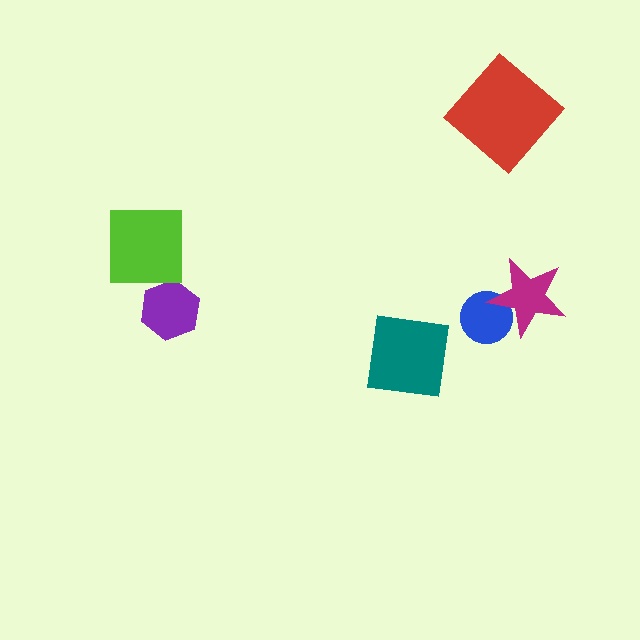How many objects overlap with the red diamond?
0 objects overlap with the red diamond.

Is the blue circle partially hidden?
Yes, it is partially covered by another shape.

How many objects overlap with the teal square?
0 objects overlap with the teal square.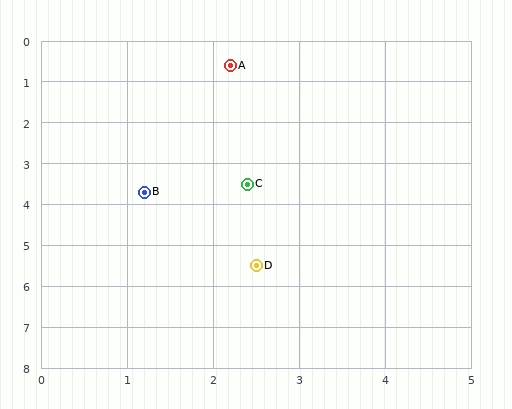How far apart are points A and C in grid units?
Points A and C are about 2.9 grid units apart.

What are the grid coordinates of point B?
Point B is at approximately (1.2, 3.7).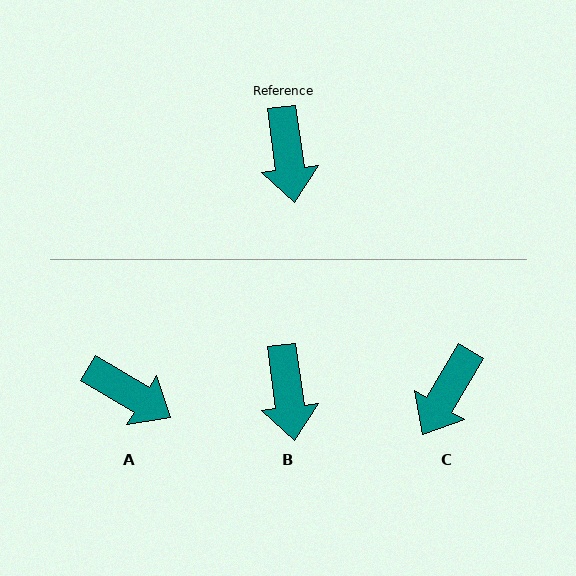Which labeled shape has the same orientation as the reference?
B.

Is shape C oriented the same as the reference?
No, it is off by about 38 degrees.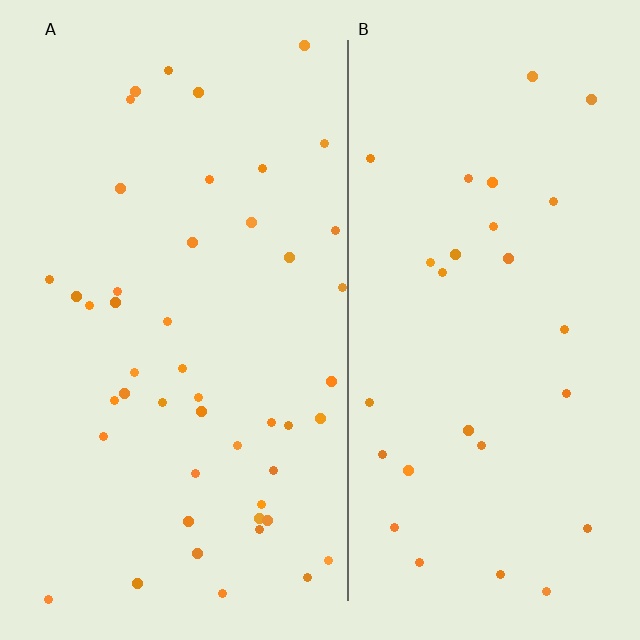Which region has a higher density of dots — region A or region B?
A (the left).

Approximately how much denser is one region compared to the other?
Approximately 1.6× — region A over region B.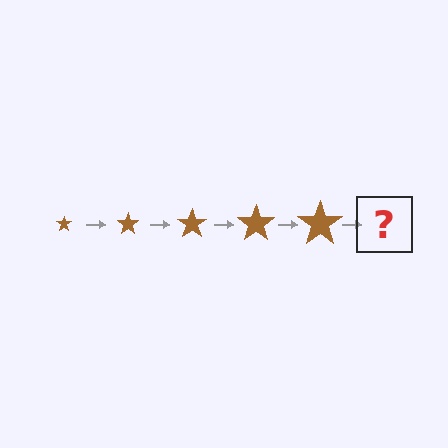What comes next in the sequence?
The next element should be a brown star, larger than the previous one.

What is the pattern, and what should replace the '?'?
The pattern is that the star gets progressively larger each step. The '?' should be a brown star, larger than the previous one.